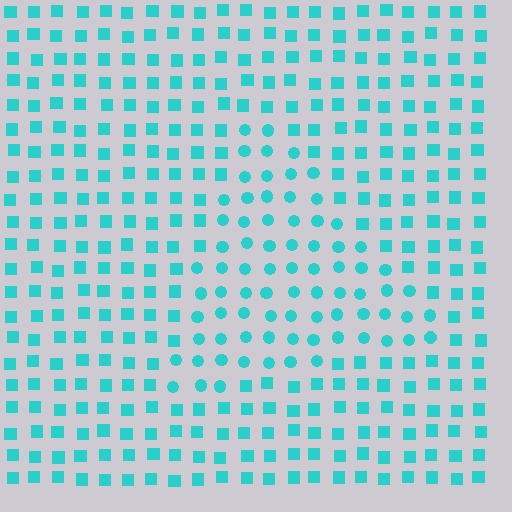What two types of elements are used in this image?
The image uses circles inside the triangle region and squares outside it.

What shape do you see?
I see a triangle.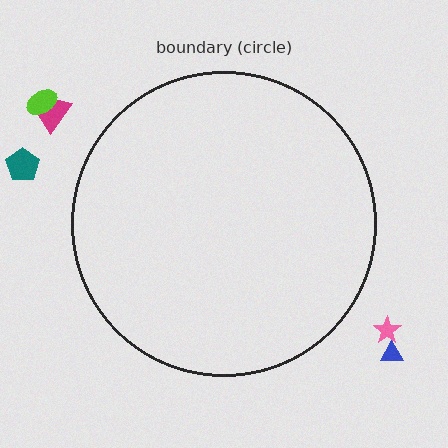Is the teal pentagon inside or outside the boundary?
Outside.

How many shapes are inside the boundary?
0 inside, 5 outside.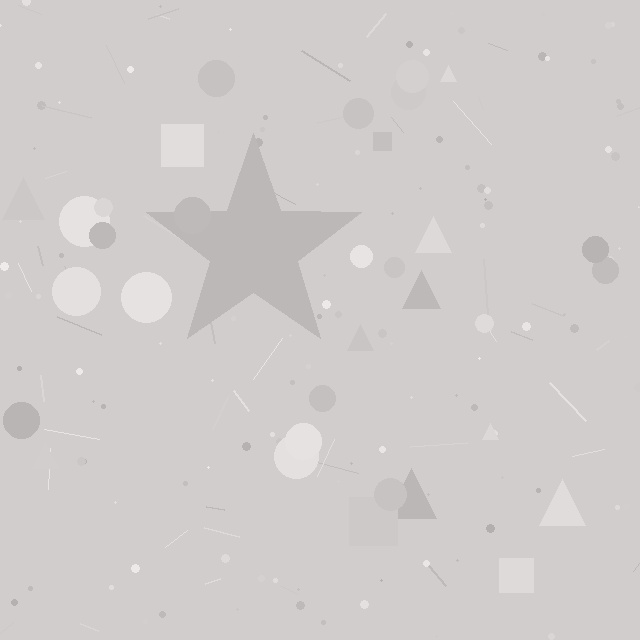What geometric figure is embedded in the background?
A star is embedded in the background.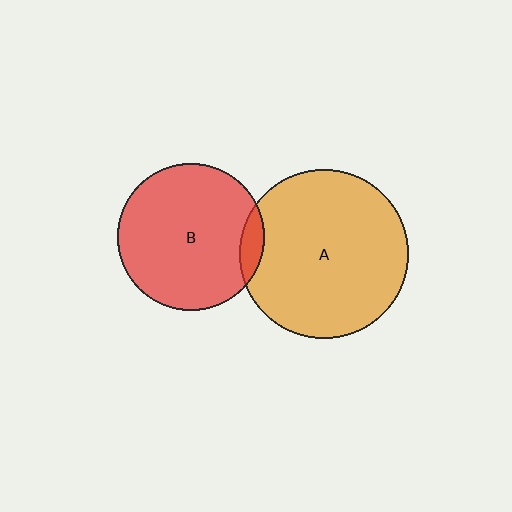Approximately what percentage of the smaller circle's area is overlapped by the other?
Approximately 10%.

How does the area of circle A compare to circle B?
Approximately 1.3 times.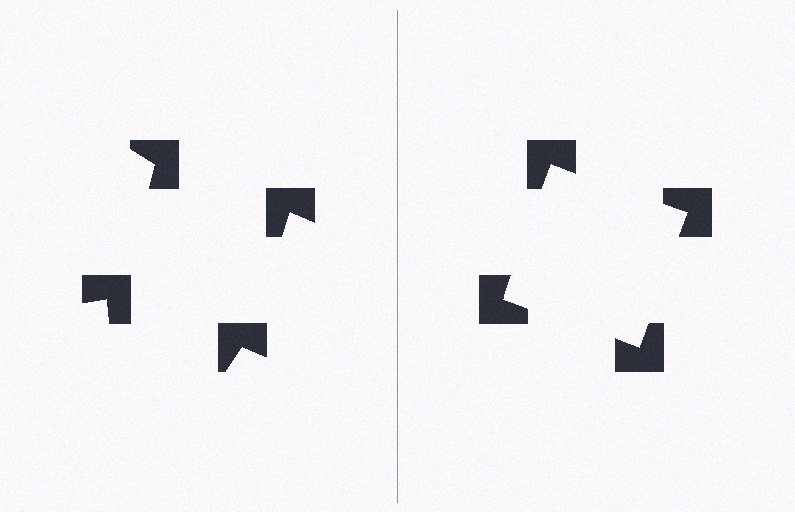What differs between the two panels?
The notched squares are positioned identically on both sides; only the wedge orientations differ. On the right they align to a square; on the left they are misaligned.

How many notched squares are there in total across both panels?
8 — 4 on each side.